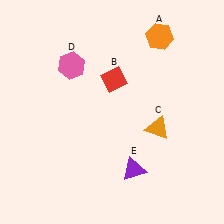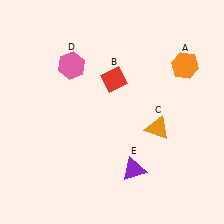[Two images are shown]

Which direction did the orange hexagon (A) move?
The orange hexagon (A) moved down.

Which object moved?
The orange hexagon (A) moved down.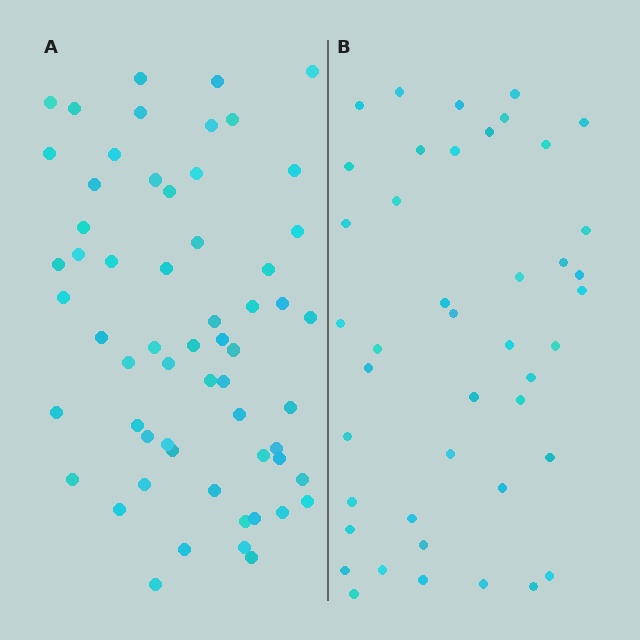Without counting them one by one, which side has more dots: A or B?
Region A (the left region) has more dots.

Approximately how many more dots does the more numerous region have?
Region A has approximately 15 more dots than region B.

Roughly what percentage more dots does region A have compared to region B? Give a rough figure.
About 40% more.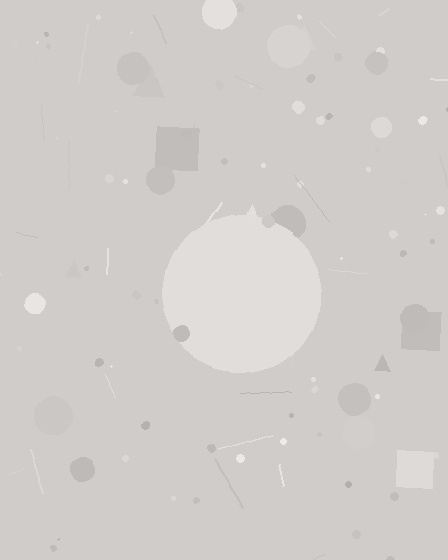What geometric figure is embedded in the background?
A circle is embedded in the background.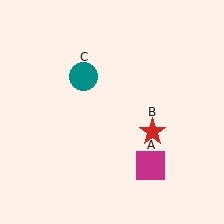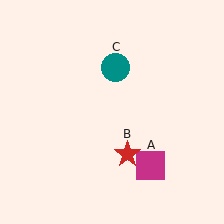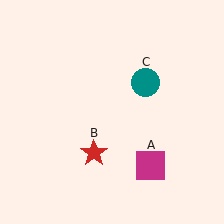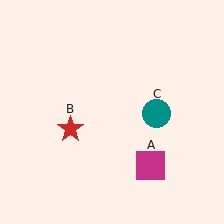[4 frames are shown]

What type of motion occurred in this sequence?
The red star (object B), teal circle (object C) rotated clockwise around the center of the scene.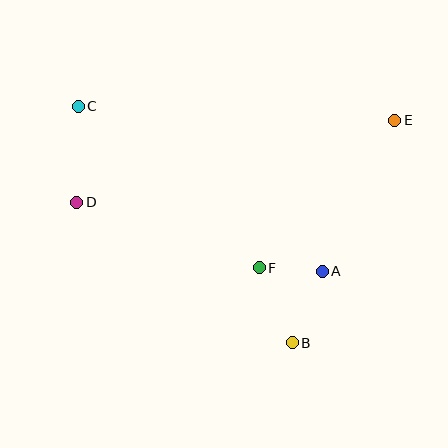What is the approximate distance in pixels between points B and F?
The distance between B and F is approximately 82 pixels.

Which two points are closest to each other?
Points A and F are closest to each other.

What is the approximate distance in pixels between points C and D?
The distance between C and D is approximately 96 pixels.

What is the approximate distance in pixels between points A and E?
The distance between A and E is approximately 167 pixels.